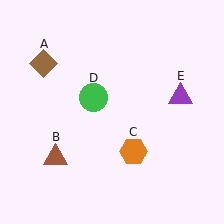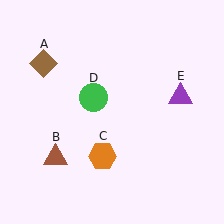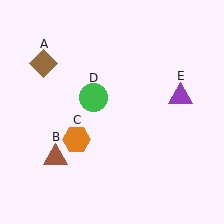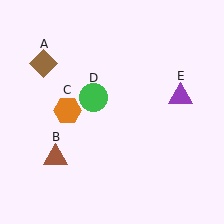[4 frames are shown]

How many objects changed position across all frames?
1 object changed position: orange hexagon (object C).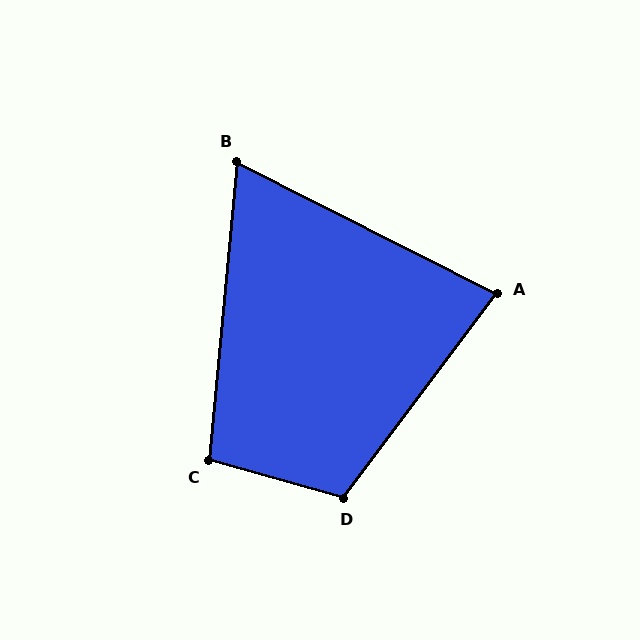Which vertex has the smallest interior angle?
B, at approximately 69 degrees.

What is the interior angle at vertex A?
Approximately 80 degrees (acute).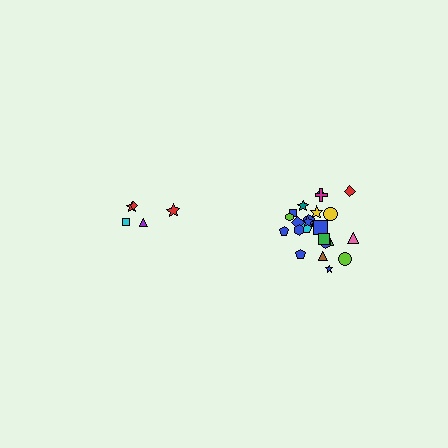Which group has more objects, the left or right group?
The right group.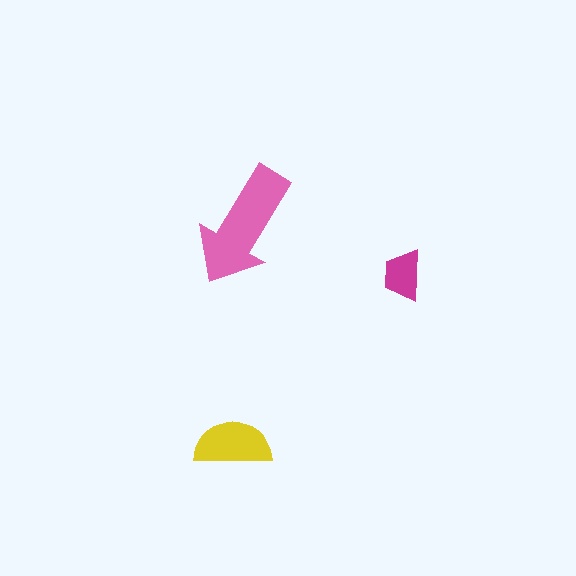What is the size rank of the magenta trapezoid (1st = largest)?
3rd.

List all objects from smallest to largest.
The magenta trapezoid, the yellow semicircle, the pink arrow.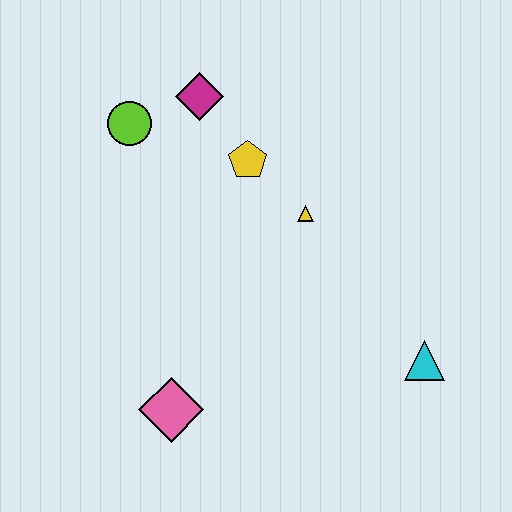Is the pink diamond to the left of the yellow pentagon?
Yes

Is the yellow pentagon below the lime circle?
Yes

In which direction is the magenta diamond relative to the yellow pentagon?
The magenta diamond is above the yellow pentagon.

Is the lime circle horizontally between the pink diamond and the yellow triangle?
No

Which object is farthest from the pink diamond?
The magenta diamond is farthest from the pink diamond.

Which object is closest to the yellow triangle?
The yellow pentagon is closest to the yellow triangle.